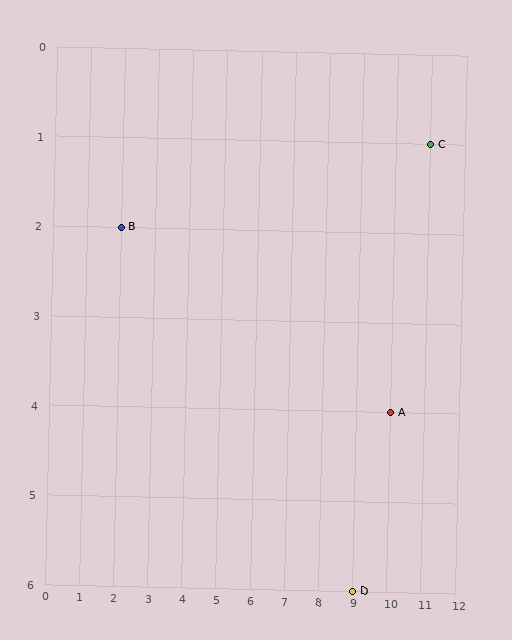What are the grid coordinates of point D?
Point D is at grid coordinates (9, 6).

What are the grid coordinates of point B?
Point B is at grid coordinates (2, 2).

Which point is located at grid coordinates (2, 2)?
Point B is at (2, 2).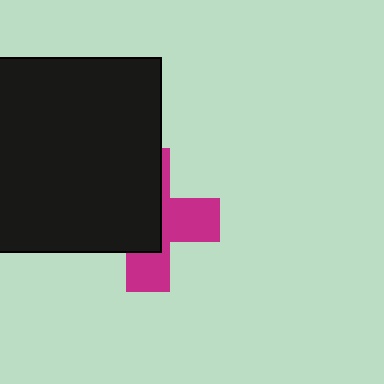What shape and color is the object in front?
The object in front is a black square.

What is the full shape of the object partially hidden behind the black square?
The partially hidden object is a magenta cross.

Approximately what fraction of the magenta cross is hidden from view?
Roughly 56% of the magenta cross is hidden behind the black square.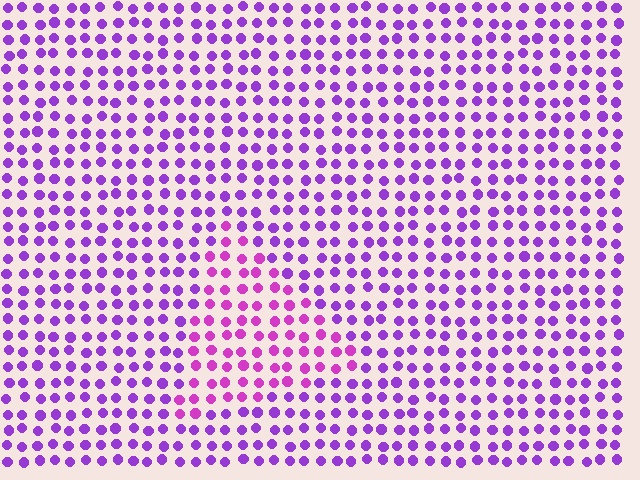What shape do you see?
I see a triangle.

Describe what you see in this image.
The image is filled with small purple elements in a uniform arrangement. A triangle-shaped region is visible where the elements are tinted to a slightly different hue, forming a subtle color boundary.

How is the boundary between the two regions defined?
The boundary is defined purely by a slight shift in hue (about 29 degrees). Spacing, size, and orientation are identical on both sides.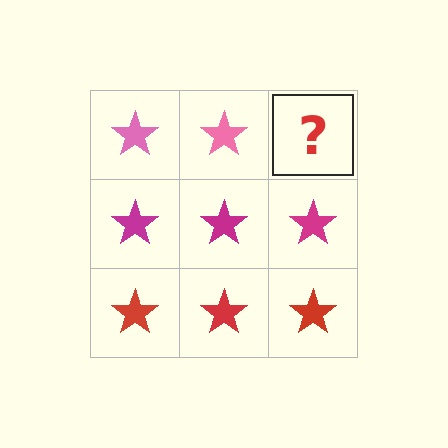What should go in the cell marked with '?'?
The missing cell should contain a pink star.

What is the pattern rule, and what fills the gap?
The rule is that each row has a consistent color. The gap should be filled with a pink star.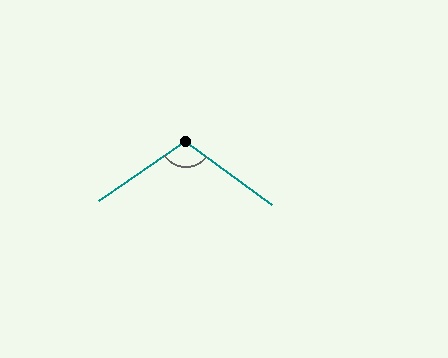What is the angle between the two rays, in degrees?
Approximately 109 degrees.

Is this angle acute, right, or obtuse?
It is obtuse.